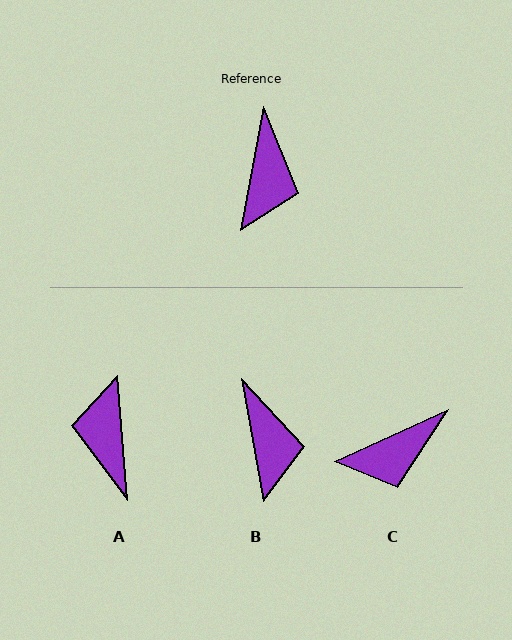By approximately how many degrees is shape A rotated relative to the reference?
Approximately 165 degrees clockwise.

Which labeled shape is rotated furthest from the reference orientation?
A, about 165 degrees away.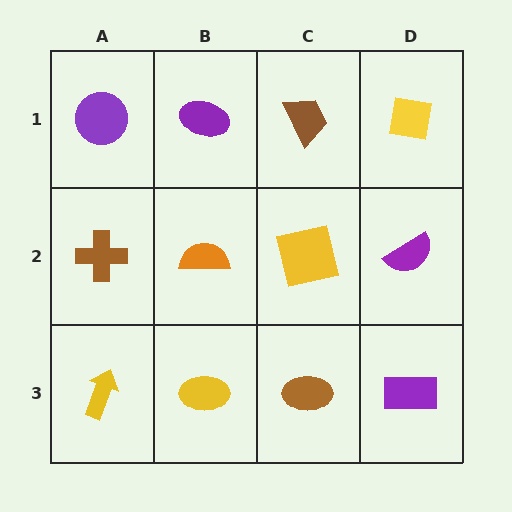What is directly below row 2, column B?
A yellow ellipse.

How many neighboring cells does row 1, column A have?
2.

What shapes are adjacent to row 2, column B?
A purple ellipse (row 1, column B), a yellow ellipse (row 3, column B), a brown cross (row 2, column A), a yellow square (row 2, column C).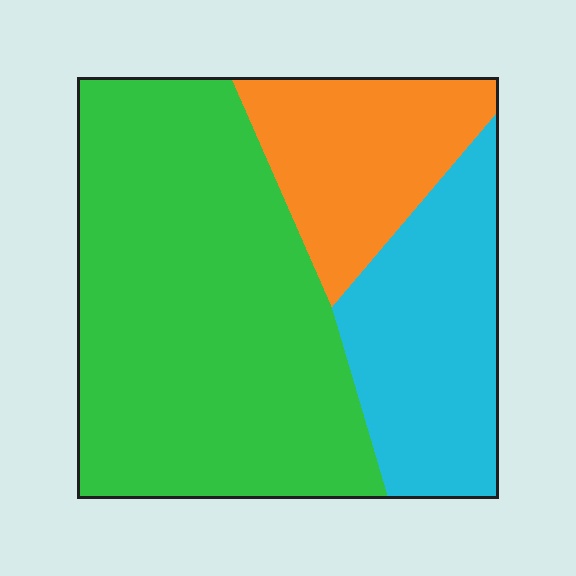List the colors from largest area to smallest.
From largest to smallest: green, cyan, orange.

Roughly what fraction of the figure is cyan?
Cyan covers around 25% of the figure.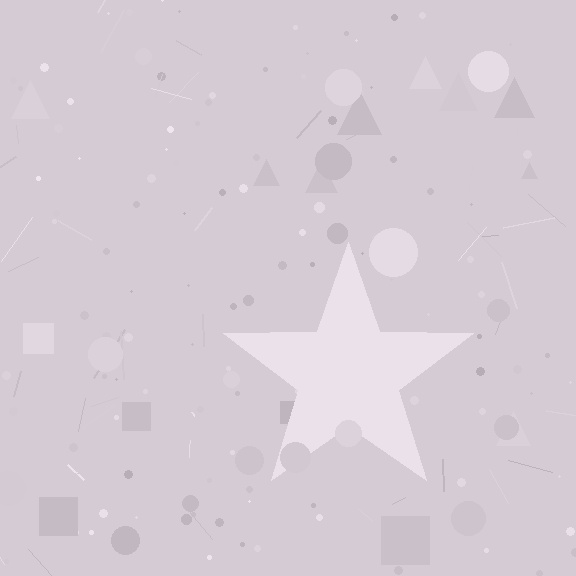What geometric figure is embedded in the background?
A star is embedded in the background.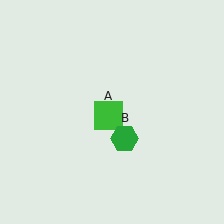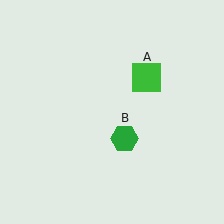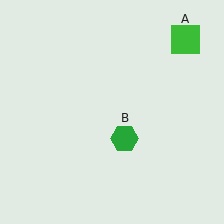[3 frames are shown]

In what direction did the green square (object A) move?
The green square (object A) moved up and to the right.